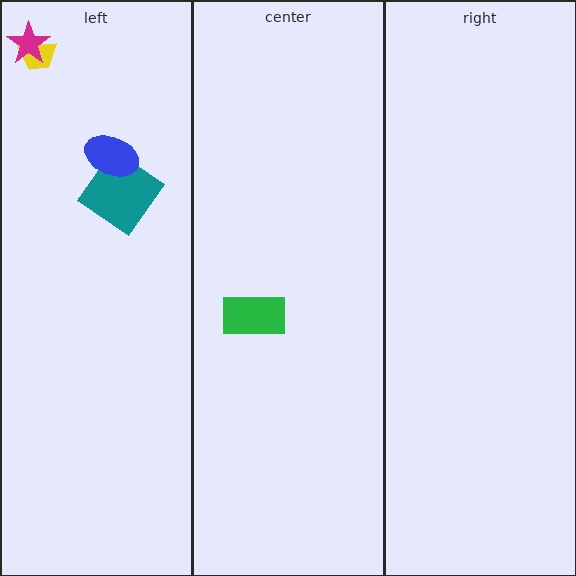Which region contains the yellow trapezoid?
The left region.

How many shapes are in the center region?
1.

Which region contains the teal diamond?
The left region.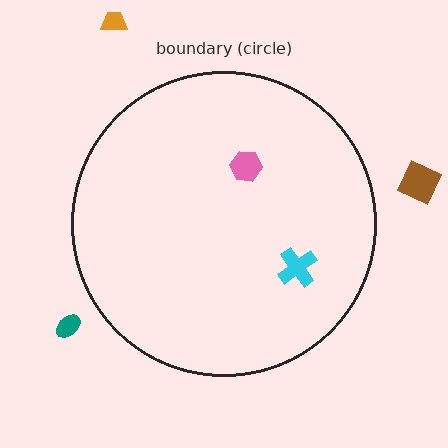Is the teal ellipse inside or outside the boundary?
Outside.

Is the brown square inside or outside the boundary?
Outside.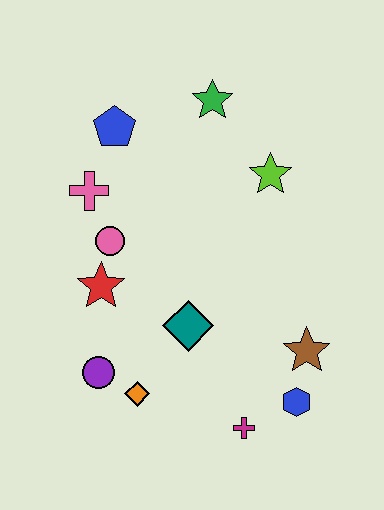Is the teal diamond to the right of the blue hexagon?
No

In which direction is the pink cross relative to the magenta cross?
The pink cross is above the magenta cross.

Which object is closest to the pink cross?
The pink circle is closest to the pink cross.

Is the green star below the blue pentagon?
No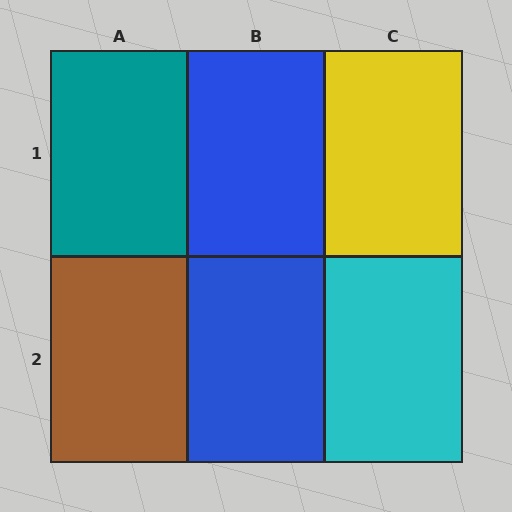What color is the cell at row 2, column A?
Brown.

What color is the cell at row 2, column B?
Blue.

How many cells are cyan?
1 cell is cyan.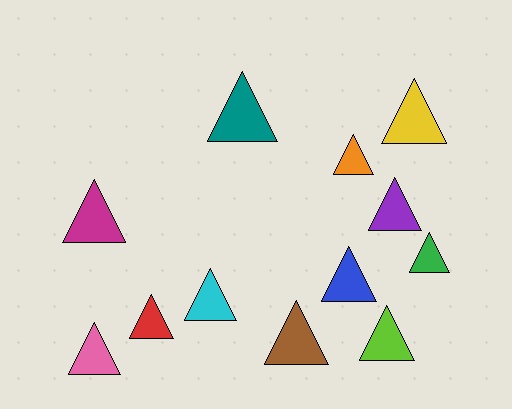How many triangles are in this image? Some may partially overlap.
There are 12 triangles.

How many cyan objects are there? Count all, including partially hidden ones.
There is 1 cyan object.